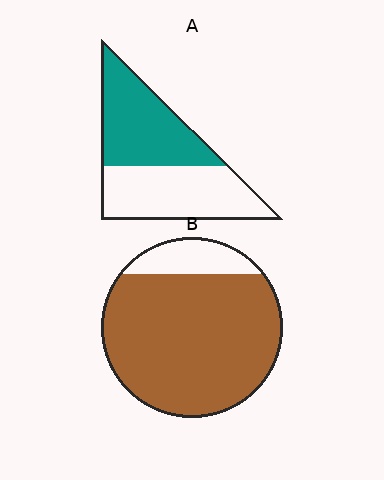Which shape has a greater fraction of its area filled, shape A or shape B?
Shape B.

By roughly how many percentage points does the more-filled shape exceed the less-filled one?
By roughly 35 percentage points (B over A).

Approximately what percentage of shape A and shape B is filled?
A is approximately 50% and B is approximately 85%.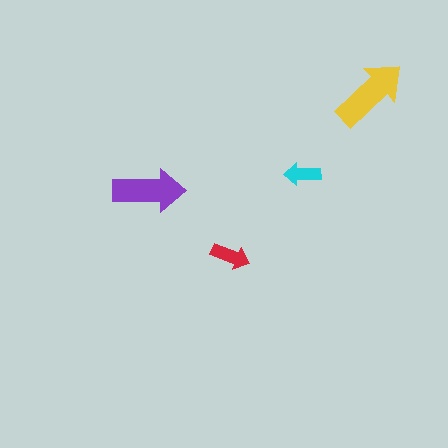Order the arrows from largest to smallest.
the yellow one, the purple one, the red one, the cyan one.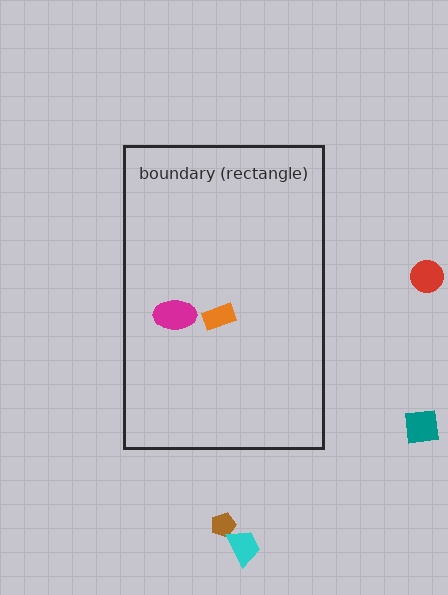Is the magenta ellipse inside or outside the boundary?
Inside.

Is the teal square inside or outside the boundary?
Outside.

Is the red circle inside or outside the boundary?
Outside.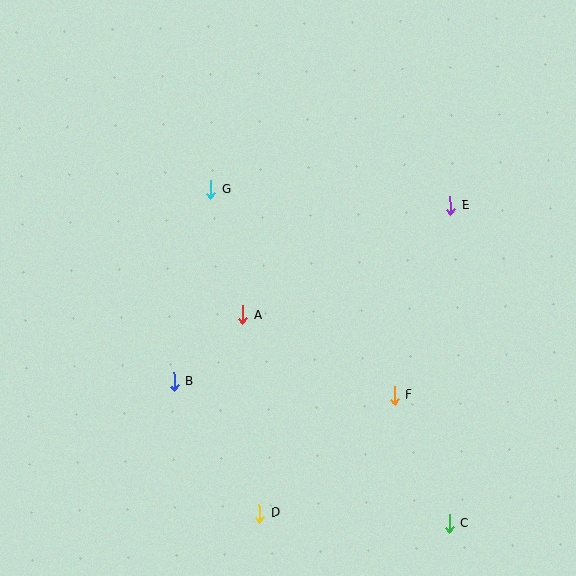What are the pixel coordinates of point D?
Point D is at (259, 513).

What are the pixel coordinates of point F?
Point F is at (395, 395).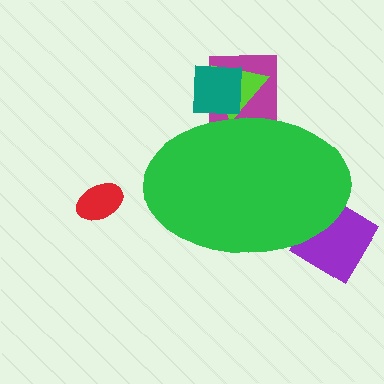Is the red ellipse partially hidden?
No, the red ellipse is fully visible.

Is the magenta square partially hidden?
Yes, the magenta square is partially hidden behind the green ellipse.